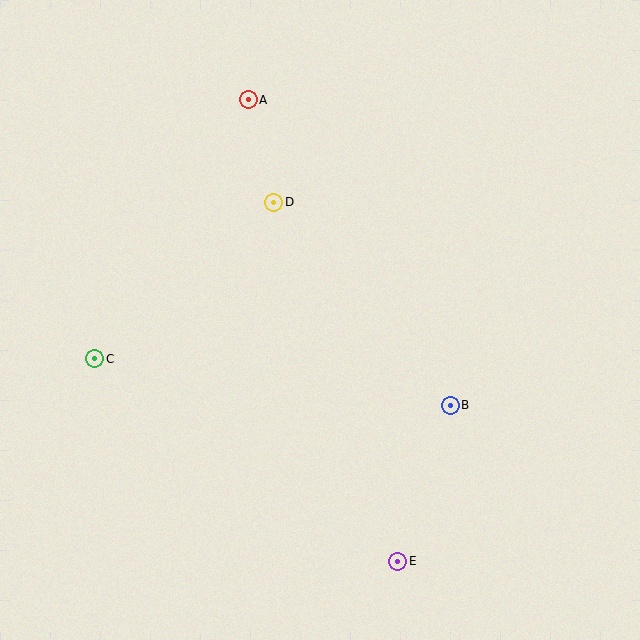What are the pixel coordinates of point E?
Point E is at (398, 561).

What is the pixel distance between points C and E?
The distance between C and E is 364 pixels.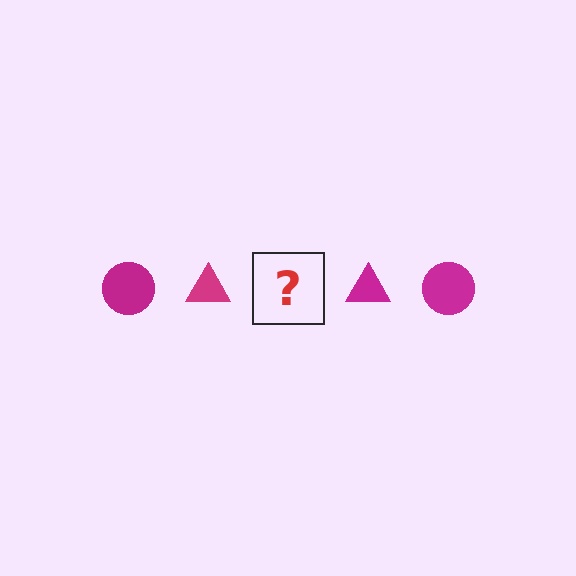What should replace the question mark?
The question mark should be replaced with a magenta circle.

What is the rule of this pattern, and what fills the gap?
The rule is that the pattern cycles through circle, triangle shapes in magenta. The gap should be filled with a magenta circle.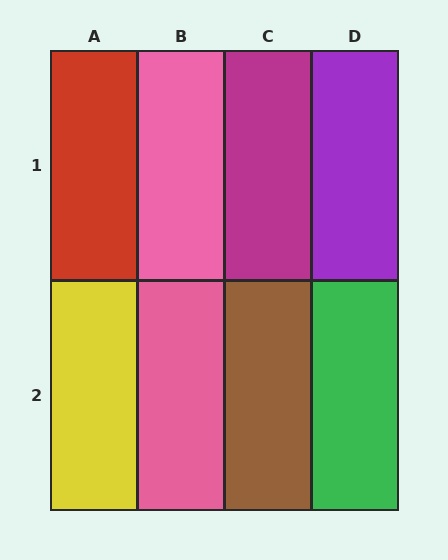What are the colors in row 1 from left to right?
Red, pink, magenta, purple.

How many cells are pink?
2 cells are pink.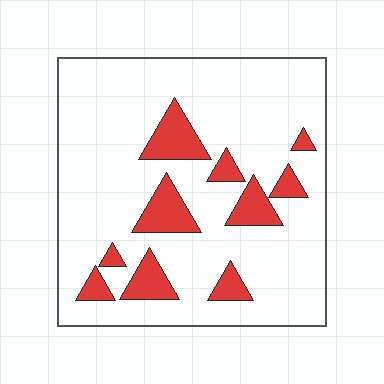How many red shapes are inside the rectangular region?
10.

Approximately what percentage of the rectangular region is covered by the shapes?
Approximately 15%.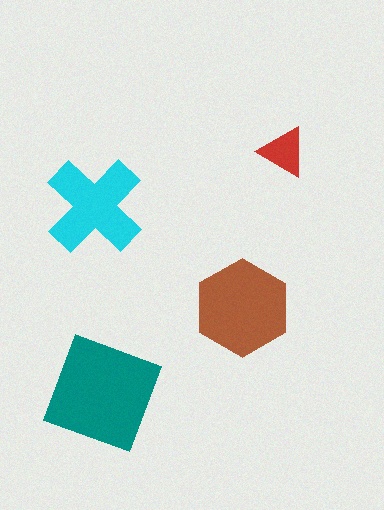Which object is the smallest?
The red triangle.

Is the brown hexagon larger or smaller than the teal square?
Smaller.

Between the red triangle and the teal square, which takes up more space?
The teal square.